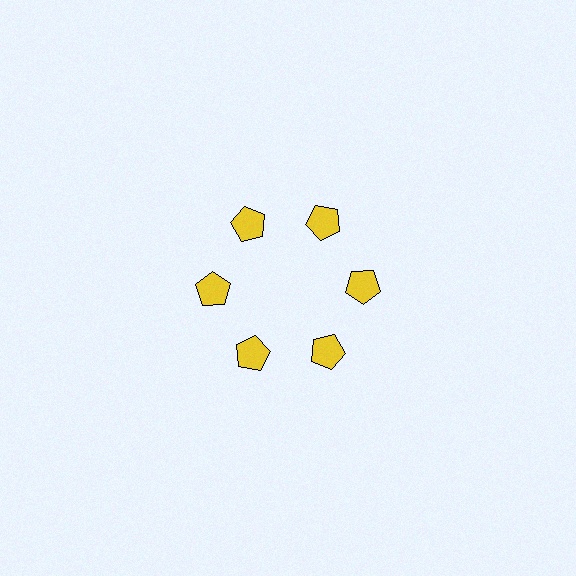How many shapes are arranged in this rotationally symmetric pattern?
There are 6 shapes, arranged in 6 groups of 1.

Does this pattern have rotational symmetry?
Yes, this pattern has 6-fold rotational symmetry. It looks the same after rotating 60 degrees around the center.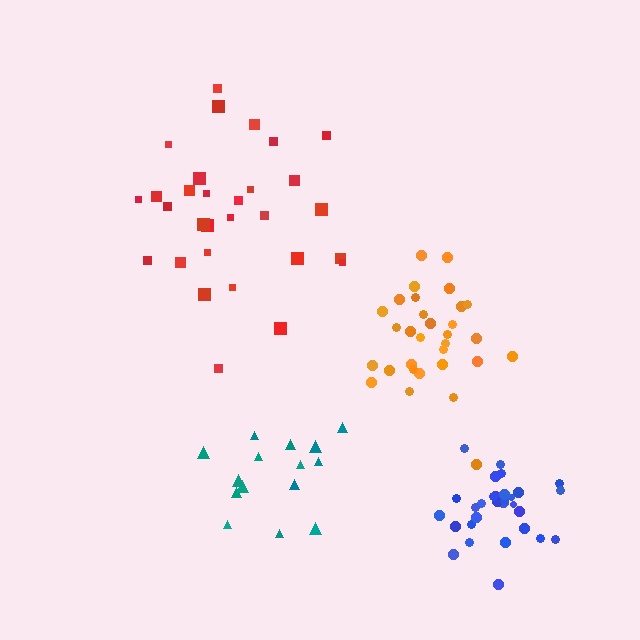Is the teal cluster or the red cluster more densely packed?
Teal.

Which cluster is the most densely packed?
Blue.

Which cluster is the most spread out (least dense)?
Red.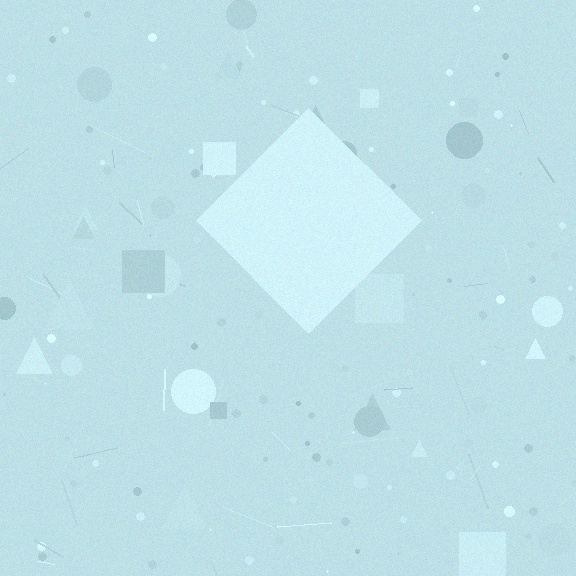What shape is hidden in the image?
A diamond is hidden in the image.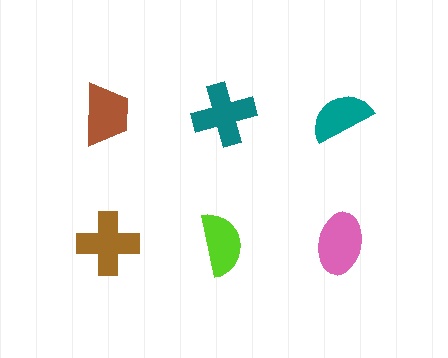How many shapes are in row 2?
3 shapes.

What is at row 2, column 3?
A pink ellipse.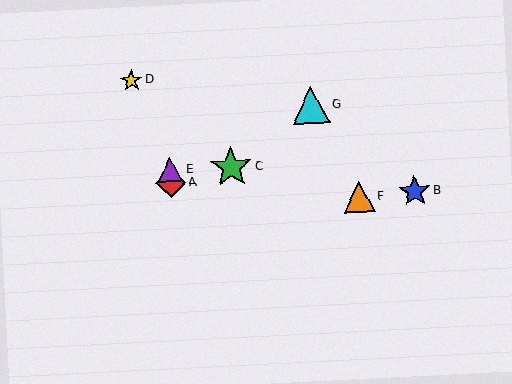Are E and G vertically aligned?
No, E is at x≈170 and G is at x≈311.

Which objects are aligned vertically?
Objects A, E are aligned vertically.